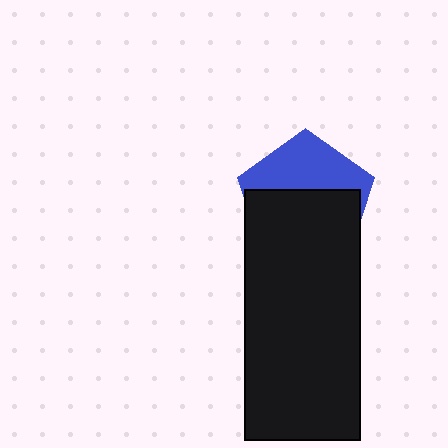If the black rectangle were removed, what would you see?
You would see the complete blue pentagon.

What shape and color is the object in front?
The object in front is a black rectangle.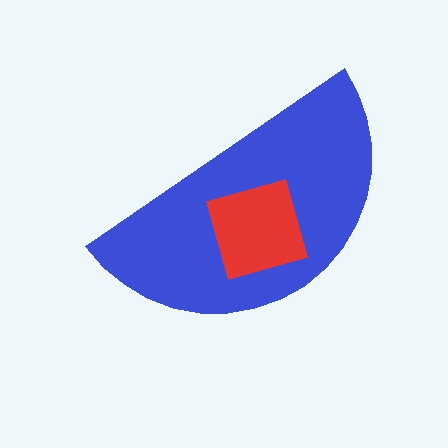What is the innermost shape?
The red square.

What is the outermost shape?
The blue semicircle.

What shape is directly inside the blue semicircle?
The red square.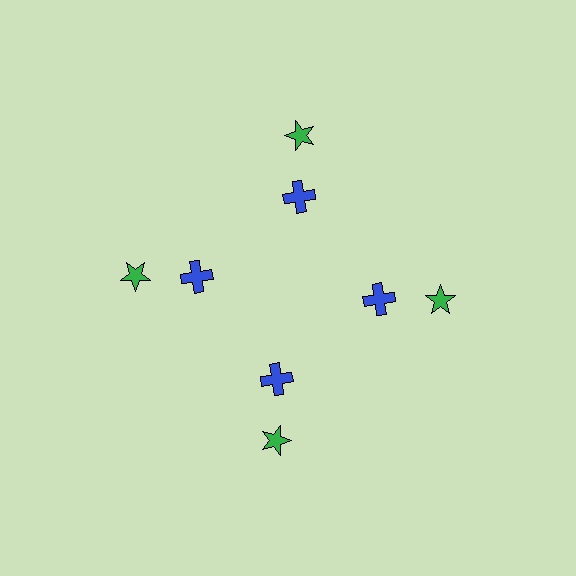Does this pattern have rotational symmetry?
Yes, this pattern has 4-fold rotational symmetry. It looks the same after rotating 90 degrees around the center.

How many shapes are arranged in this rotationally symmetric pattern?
There are 8 shapes, arranged in 4 groups of 2.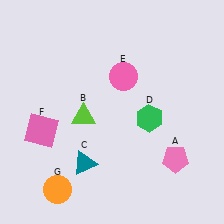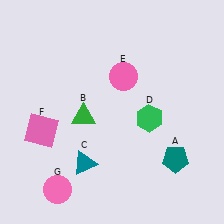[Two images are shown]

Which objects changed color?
A changed from pink to teal. B changed from lime to green. G changed from orange to pink.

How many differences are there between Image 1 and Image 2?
There are 3 differences between the two images.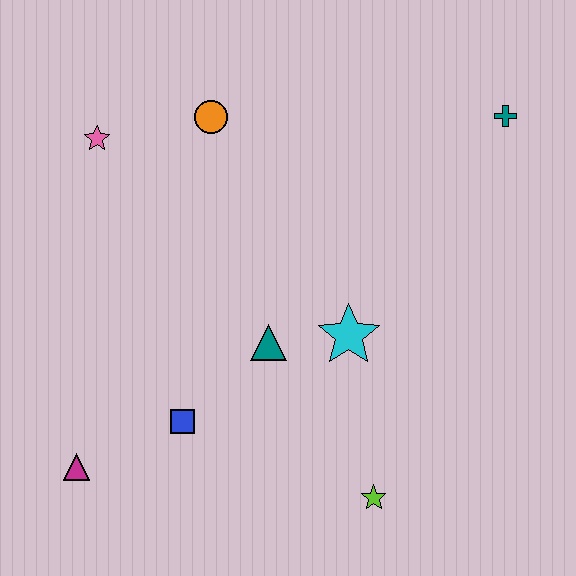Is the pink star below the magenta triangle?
No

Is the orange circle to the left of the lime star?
Yes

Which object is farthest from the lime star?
The pink star is farthest from the lime star.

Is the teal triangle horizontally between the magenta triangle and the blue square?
No